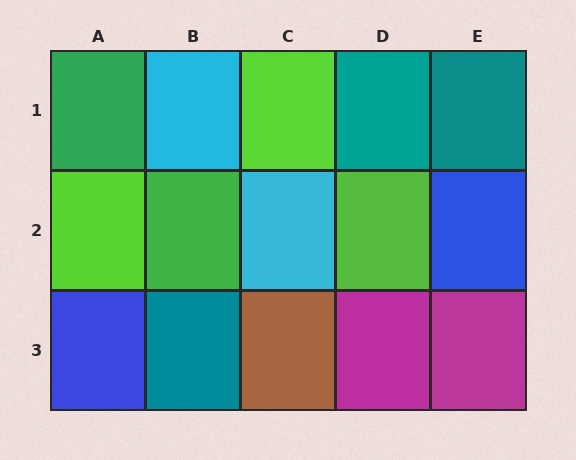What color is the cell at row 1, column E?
Teal.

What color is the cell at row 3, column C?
Brown.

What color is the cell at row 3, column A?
Blue.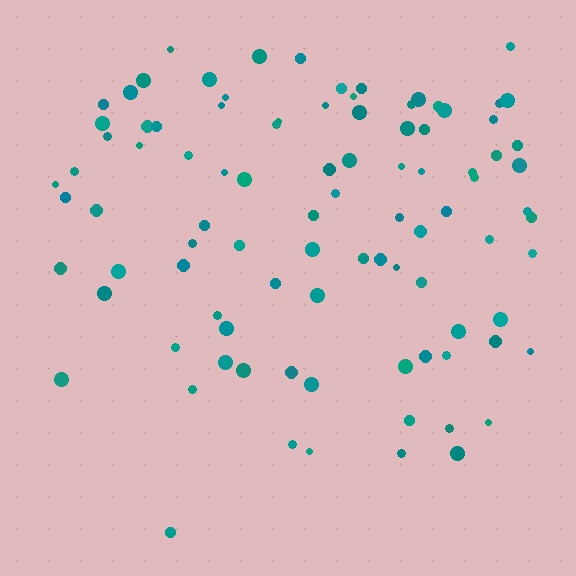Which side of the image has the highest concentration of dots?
The top.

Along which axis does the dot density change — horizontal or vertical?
Vertical.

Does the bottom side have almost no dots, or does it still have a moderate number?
Still a moderate number, just noticeably fewer than the top.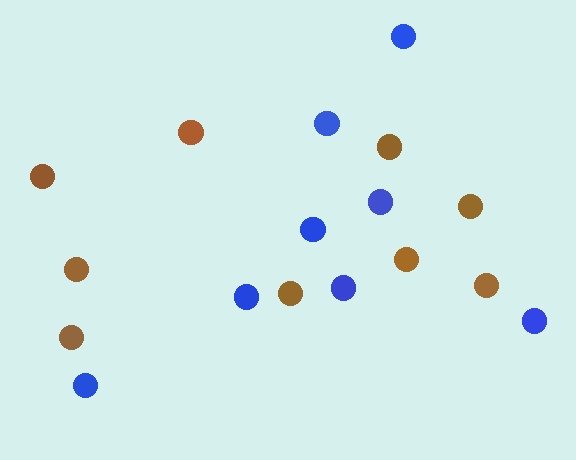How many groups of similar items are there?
There are 2 groups: one group of brown circles (9) and one group of blue circles (8).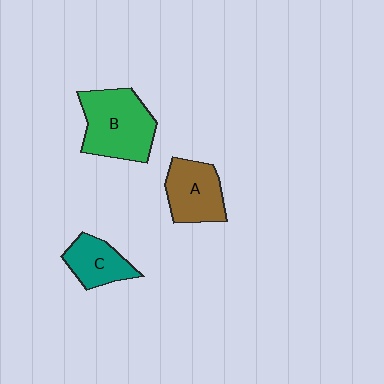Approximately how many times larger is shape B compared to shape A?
Approximately 1.4 times.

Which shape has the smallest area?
Shape C (teal).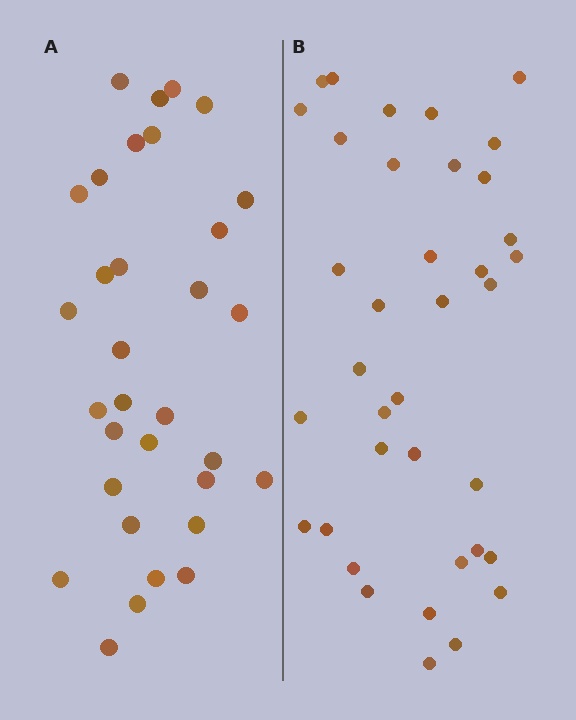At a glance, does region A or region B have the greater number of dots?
Region B (the right region) has more dots.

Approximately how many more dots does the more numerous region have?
Region B has about 5 more dots than region A.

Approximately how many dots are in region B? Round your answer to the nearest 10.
About 40 dots. (The exact count is 37, which rounds to 40.)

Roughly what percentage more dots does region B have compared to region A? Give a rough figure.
About 15% more.